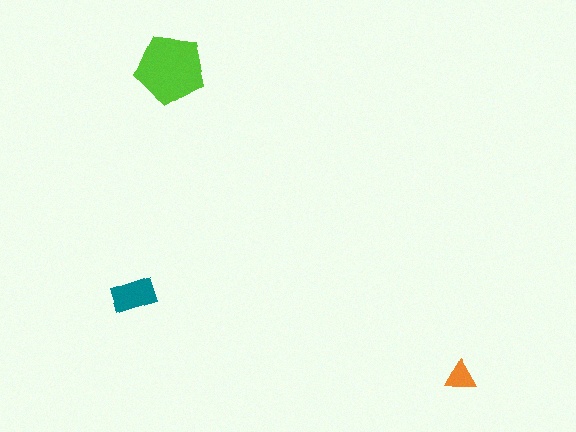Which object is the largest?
The lime pentagon.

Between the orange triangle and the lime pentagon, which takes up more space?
The lime pentagon.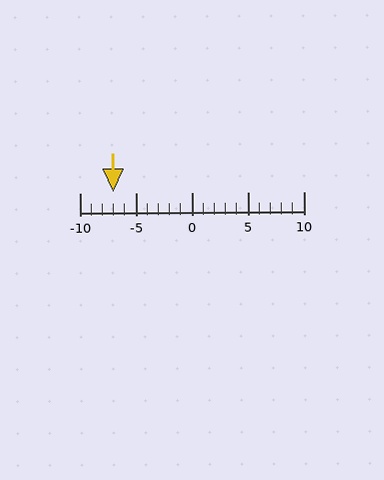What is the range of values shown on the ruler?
The ruler shows values from -10 to 10.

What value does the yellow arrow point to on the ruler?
The yellow arrow points to approximately -7.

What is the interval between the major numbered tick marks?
The major tick marks are spaced 5 units apart.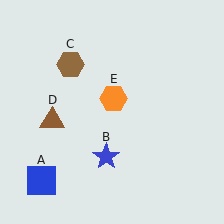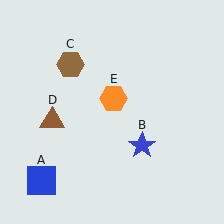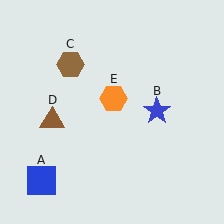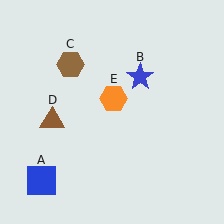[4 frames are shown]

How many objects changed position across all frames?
1 object changed position: blue star (object B).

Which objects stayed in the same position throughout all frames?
Blue square (object A) and brown hexagon (object C) and brown triangle (object D) and orange hexagon (object E) remained stationary.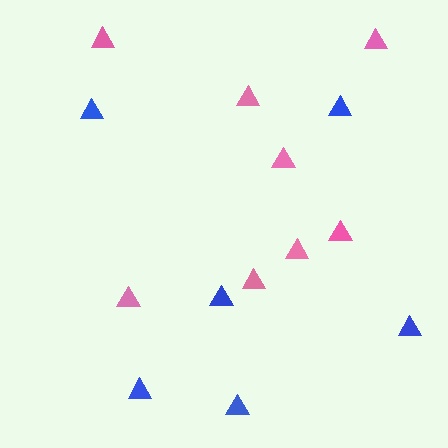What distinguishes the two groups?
There are 2 groups: one group of blue triangles (6) and one group of pink triangles (8).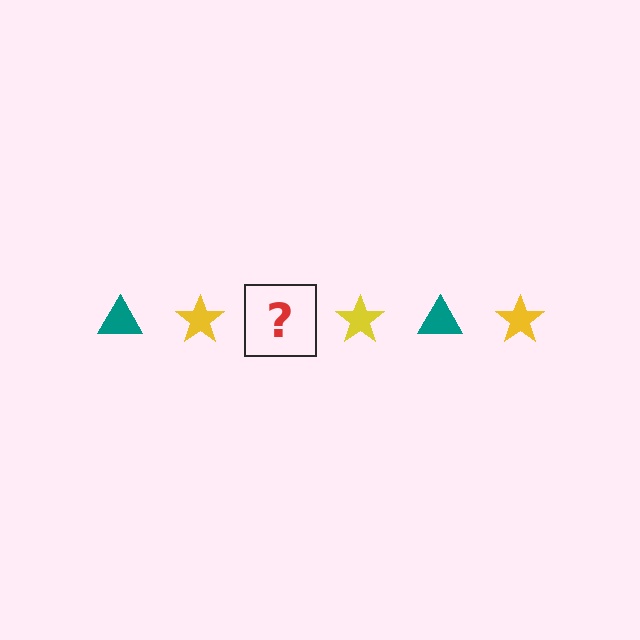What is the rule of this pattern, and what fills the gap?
The rule is that the pattern alternates between teal triangle and yellow star. The gap should be filled with a teal triangle.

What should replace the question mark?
The question mark should be replaced with a teal triangle.